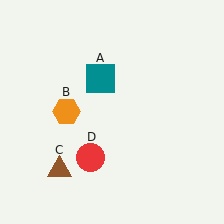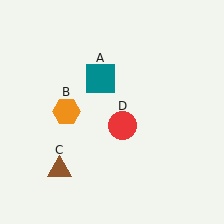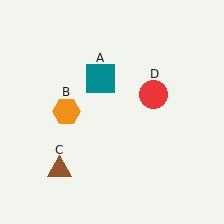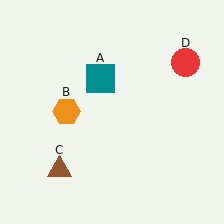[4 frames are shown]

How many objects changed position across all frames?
1 object changed position: red circle (object D).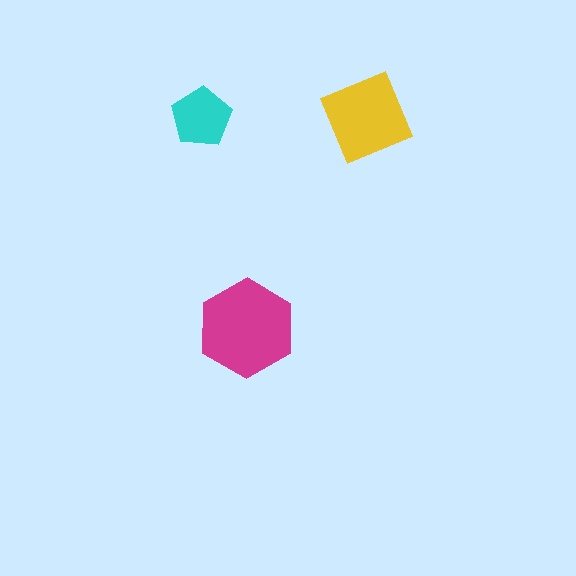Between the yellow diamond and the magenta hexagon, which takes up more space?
The magenta hexagon.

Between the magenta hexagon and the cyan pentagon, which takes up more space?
The magenta hexagon.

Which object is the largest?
The magenta hexagon.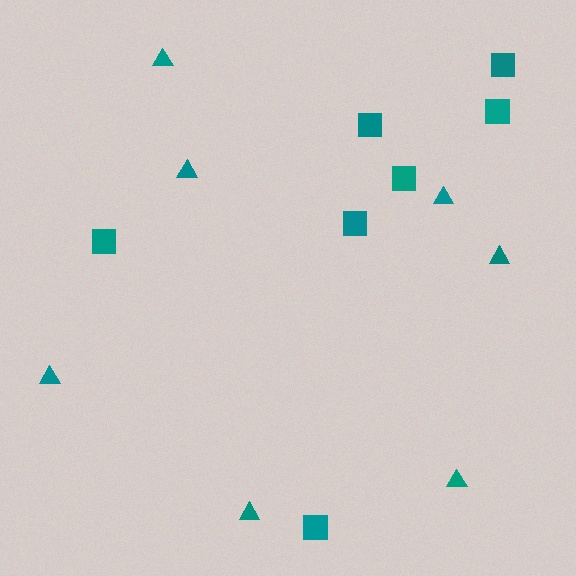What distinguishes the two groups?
There are 2 groups: one group of squares (7) and one group of triangles (7).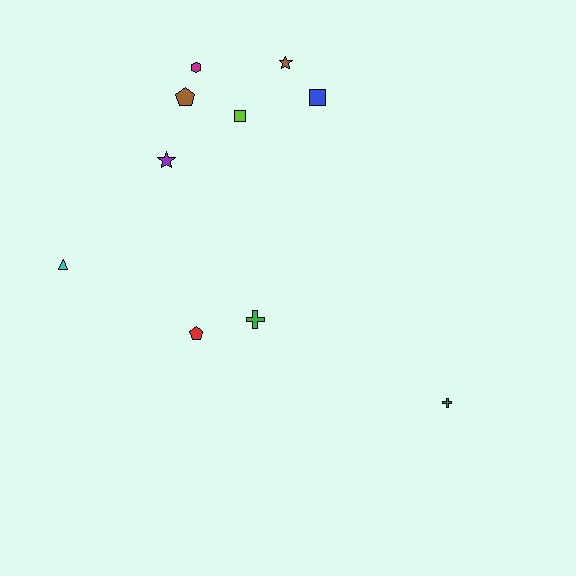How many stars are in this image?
There are 2 stars.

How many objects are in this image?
There are 10 objects.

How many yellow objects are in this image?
There are no yellow objects.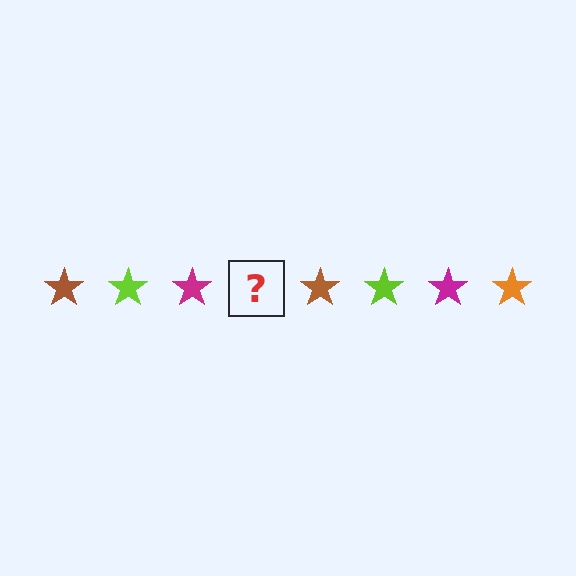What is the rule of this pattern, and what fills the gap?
The rule is that the pattern cycles through brown, lime, magenta, orange stars. The gap should be filled with an orange star.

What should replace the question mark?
The question mark should be replaced with an orange star.